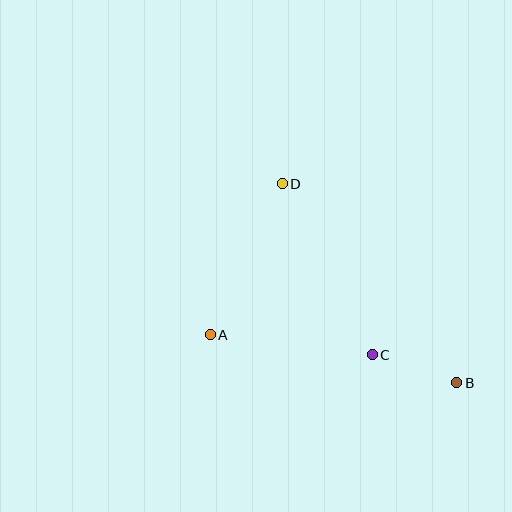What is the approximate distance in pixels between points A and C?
The distance between A and C is approximately 163 pixels.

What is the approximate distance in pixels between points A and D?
The distance between A and D is approximately 168 pixels.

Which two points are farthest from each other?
Points B and D are farthest from each other.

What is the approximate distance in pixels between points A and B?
The distance between A and B is approximately 251 pixels.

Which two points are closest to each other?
Points B and C are closest to each other.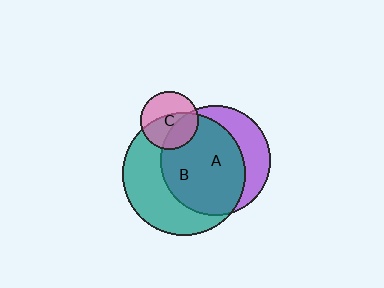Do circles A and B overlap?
Yes.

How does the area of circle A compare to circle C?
Approximately 3.6 times.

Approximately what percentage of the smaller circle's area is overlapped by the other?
Approximately 70%.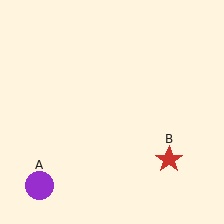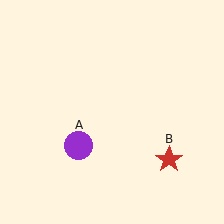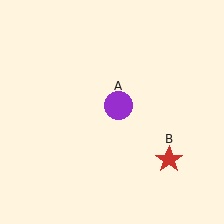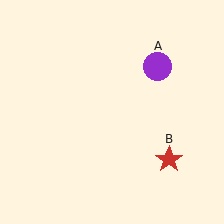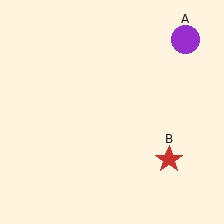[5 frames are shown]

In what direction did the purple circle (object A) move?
The purple circle (object A) moved up and to the right.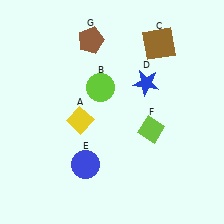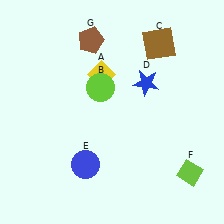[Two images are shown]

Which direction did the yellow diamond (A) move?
The yellow diamond (A) moved up.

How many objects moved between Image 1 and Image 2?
2 objects moved between the two images.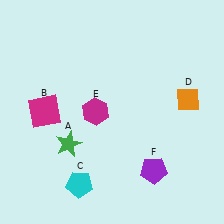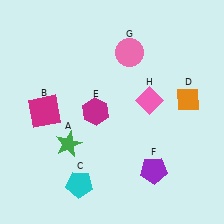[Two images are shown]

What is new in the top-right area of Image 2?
A pink circle (G) was added in the top-right area of Image 2.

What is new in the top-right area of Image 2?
A pink diamond (H) was added in the top-right area of Image 2.